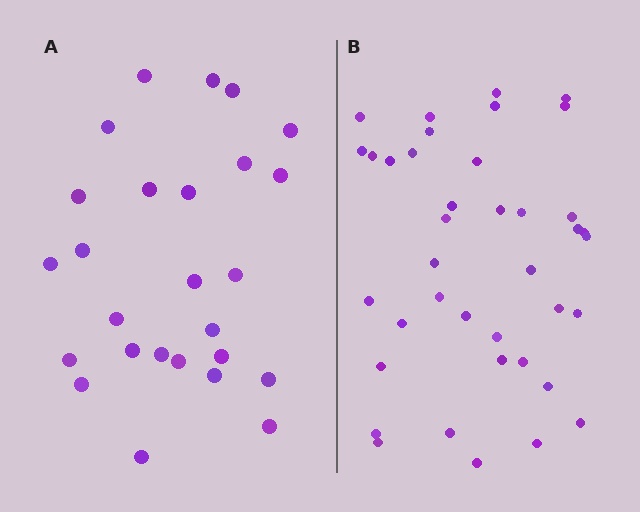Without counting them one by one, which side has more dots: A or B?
Region B (the right region) has more dots.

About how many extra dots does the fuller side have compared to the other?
Region B has approximately 15 more dots than region A.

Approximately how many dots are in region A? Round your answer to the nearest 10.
About 30 dots. (The exact count is 26, which rounds to 30.)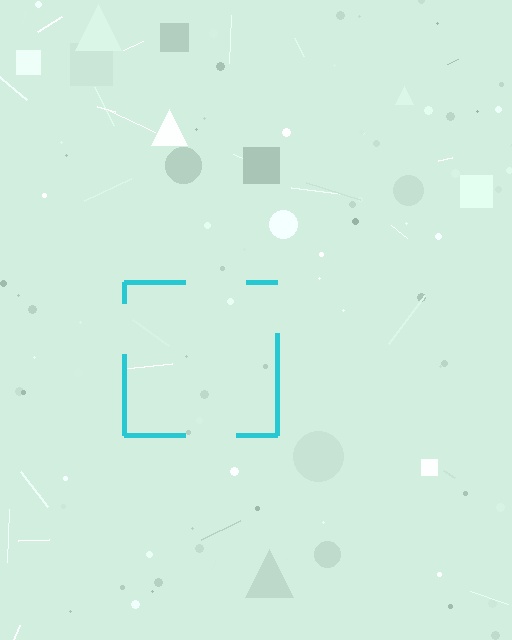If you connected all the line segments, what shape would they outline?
They would outline a square.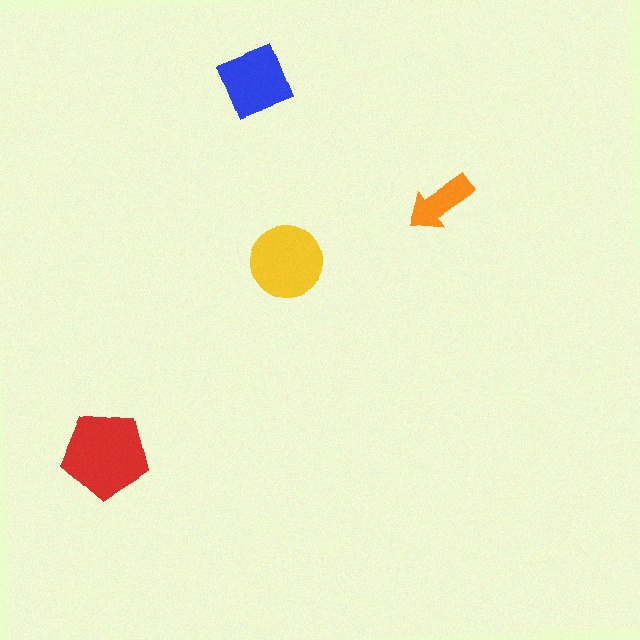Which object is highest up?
The blue square is topmost.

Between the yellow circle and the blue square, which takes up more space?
The yellow circle.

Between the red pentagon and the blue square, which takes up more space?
The red pentagon.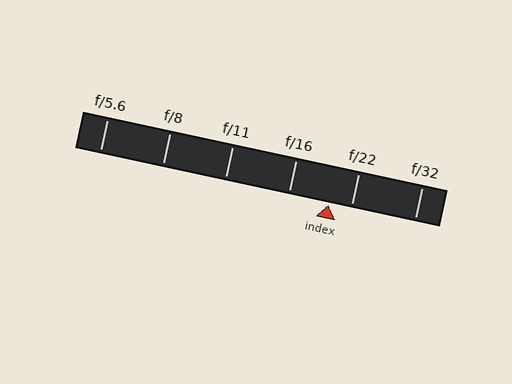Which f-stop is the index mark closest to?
The index mark is closest to f/22.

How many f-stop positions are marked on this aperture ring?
There are 6 f-stop positions marked.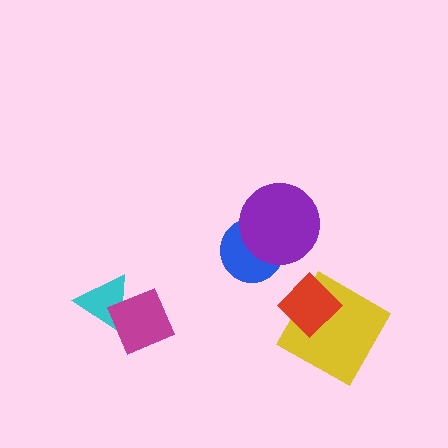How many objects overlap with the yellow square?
1 object overlaps with the yellow square.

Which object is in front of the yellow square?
The red diamond is in front of the yellow square.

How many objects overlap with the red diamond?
1 object overlaps with the red diamond.